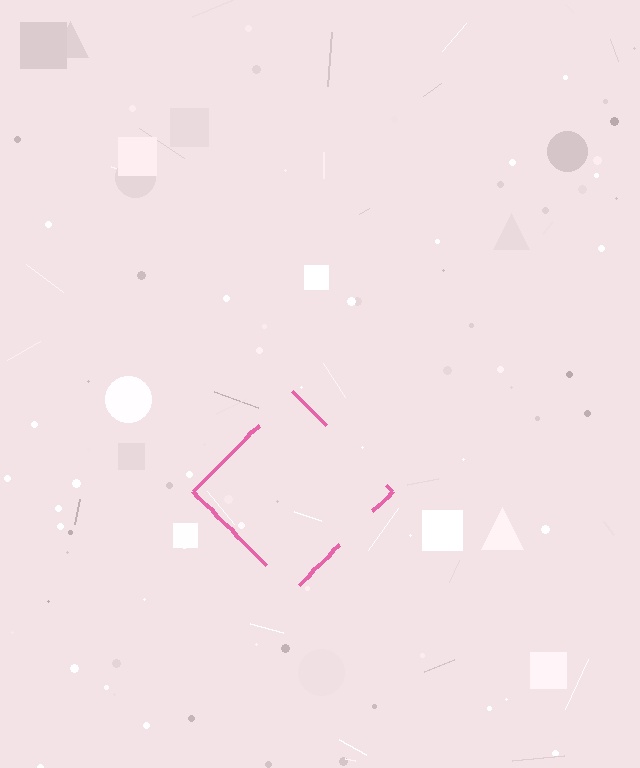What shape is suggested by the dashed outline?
The dashed outline suggests a diamond.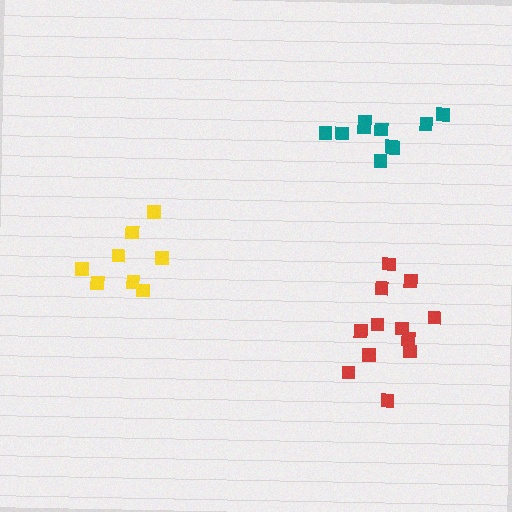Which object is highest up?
The teal cluster is topmost.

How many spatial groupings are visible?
There are 3 spatial groupings.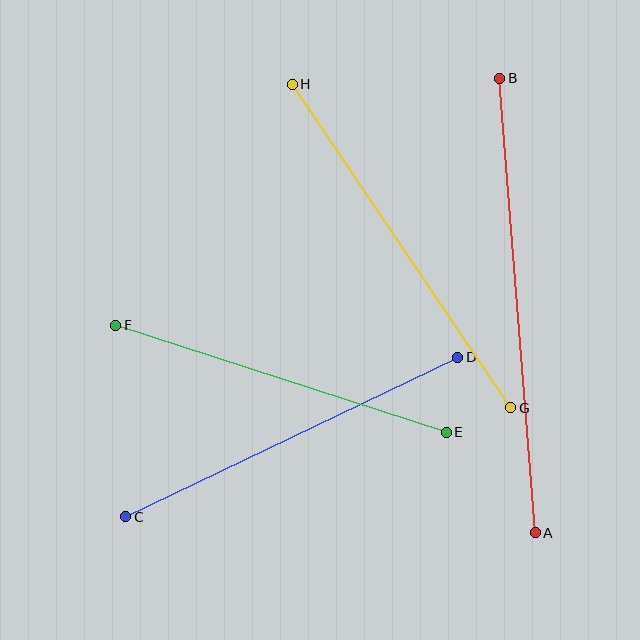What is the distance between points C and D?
The distance is approximately 368 pixels.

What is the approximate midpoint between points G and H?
The midpoint is at approximately (401, 246) pixels.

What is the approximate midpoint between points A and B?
The midpoint is at approximately (518, 306) pixels.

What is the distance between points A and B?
The distance is approximately 456 pixels.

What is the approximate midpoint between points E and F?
The midpoint is at approximately (281, 379) pixels.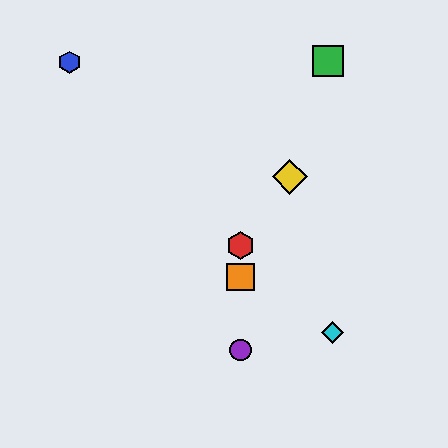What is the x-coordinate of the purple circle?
The purple circle is at x≈241.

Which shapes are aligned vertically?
The red hexagon, the purple circle, the orange square are aligned vertically.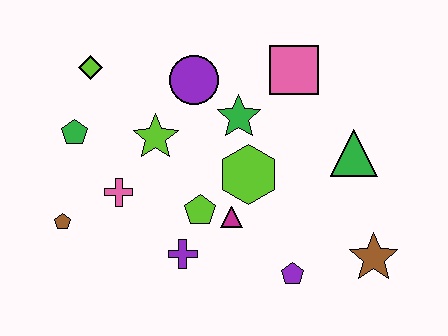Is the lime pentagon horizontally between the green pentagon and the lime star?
No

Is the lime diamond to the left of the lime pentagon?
Yes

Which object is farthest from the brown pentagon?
The brown star is farthest from the brown pentagon.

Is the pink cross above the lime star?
No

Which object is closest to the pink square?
The green star is closest to the pink square.